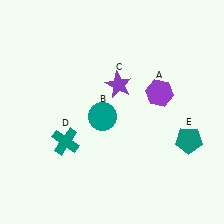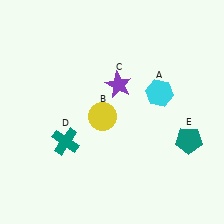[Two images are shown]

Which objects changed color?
A changed from purple to cyan. B changed from teal to yellow.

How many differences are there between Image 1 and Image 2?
There are 2 differences between the two images.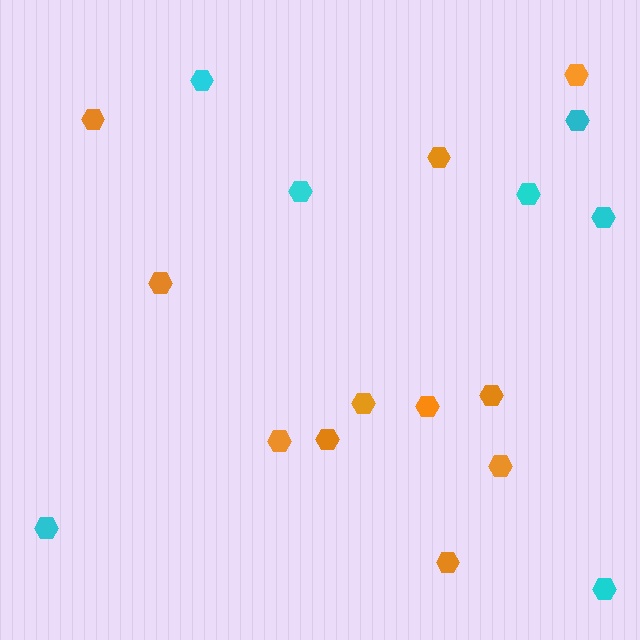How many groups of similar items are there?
There are 2 groups: one group of cyan hexagons (7) and one group of orange hexagons (11).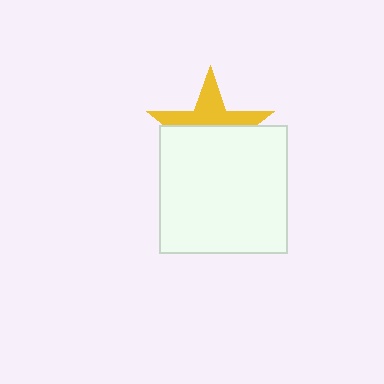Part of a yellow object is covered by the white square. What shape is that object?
It is a star.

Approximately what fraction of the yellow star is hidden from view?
Roughly 57% of the yellow star is hidden behind the white square.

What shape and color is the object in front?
The object in front is a white square.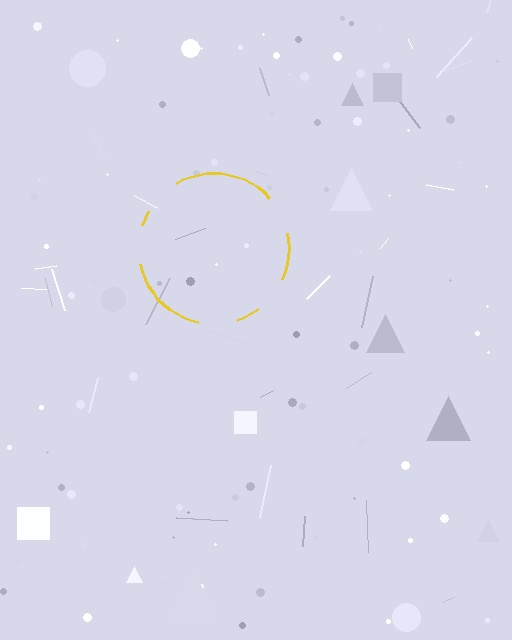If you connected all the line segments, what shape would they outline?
They would outline a circle.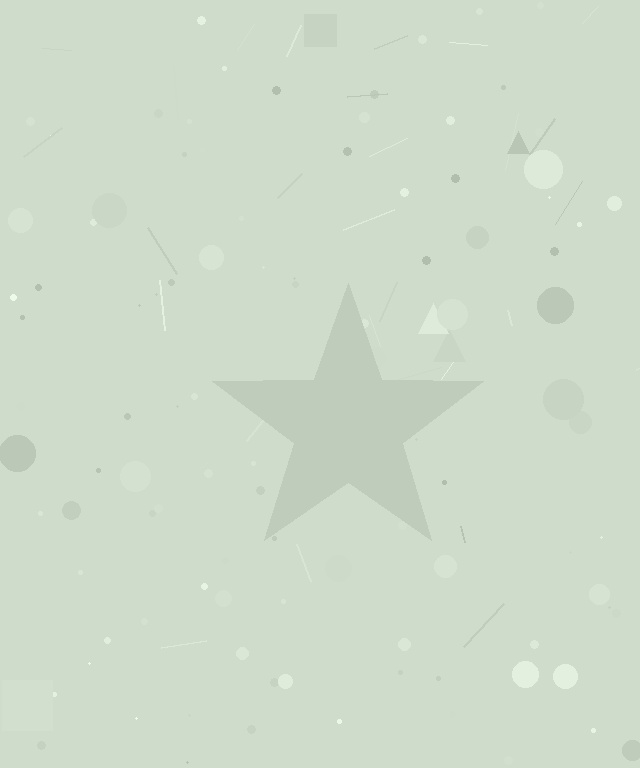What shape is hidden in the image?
A star is hidden in the image.